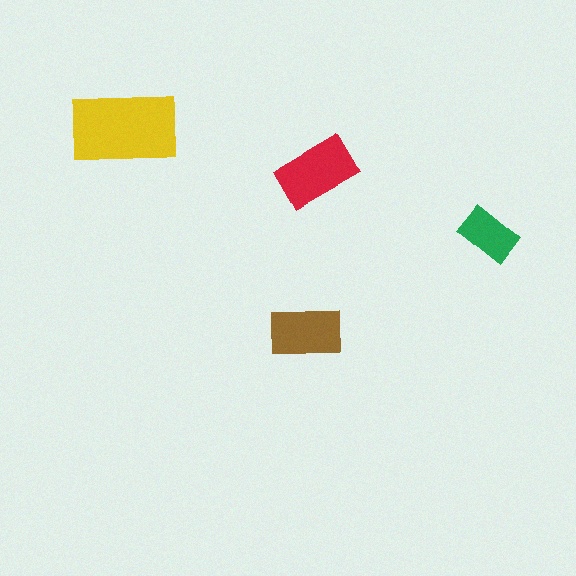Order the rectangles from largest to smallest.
the yellow one, the red one, the brown one, the green one.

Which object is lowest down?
The brown rectangle is bottommost.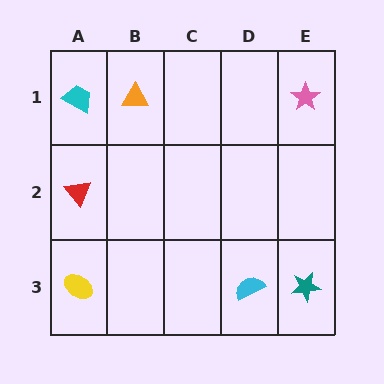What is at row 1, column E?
A pink star.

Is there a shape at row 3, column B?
No, that cell is empty.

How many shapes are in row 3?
3 shapes.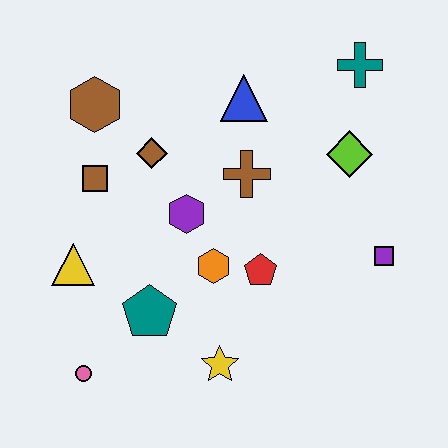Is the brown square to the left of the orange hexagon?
Yes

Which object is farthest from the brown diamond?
The purple square is farthest from the brown diamond.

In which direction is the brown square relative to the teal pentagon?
The brown square is above the teal pentagon.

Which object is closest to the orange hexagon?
The red pentagon is closest to the orange hexagon.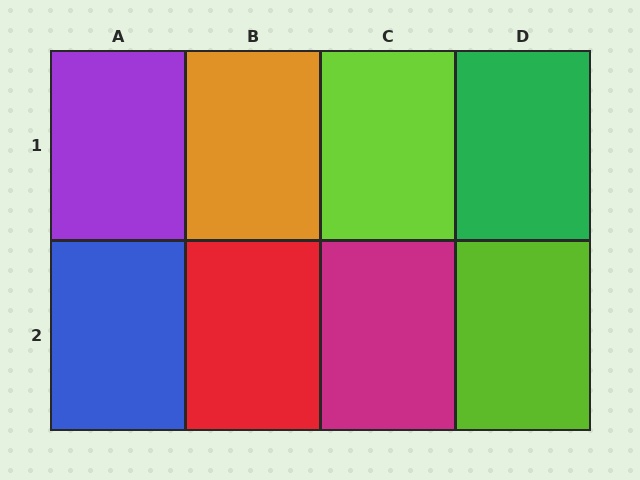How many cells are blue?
1 cell is blue.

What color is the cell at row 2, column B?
Red.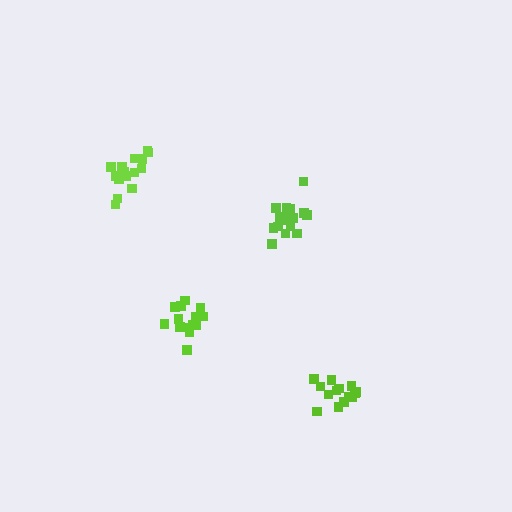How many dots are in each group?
Group 1: 15 dots, Group 2: 17 dots, Group 3: 14 dots, Group 4: 15 dots (61 total).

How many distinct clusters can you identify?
There are 4 distinct clusters.